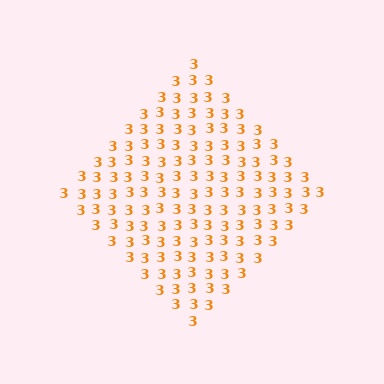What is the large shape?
The large shape is a diamond.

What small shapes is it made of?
It is made of small digit 3's.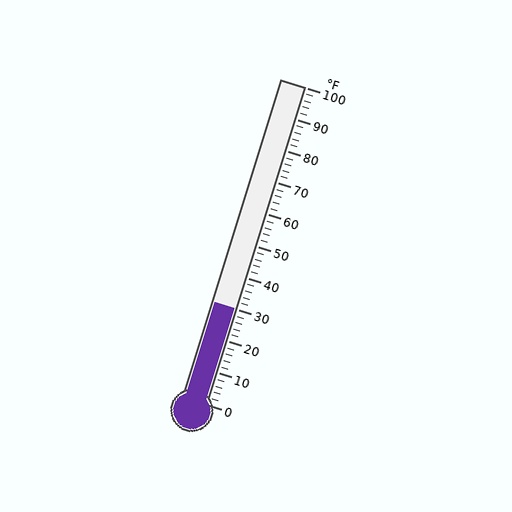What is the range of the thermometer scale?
The thermometer scale ranges from 0°F to 100°F.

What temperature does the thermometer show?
The thermometer shows approximately 30°F.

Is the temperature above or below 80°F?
The temperature is below 80°F.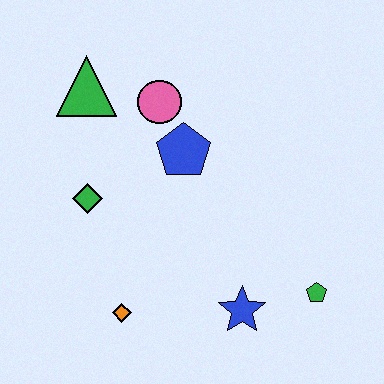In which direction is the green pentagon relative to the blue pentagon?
The green pentagon is below the blue pentagon.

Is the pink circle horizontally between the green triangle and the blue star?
Yes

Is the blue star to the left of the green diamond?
No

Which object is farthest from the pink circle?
The green pentagon is farthest from the pink circle.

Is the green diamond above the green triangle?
No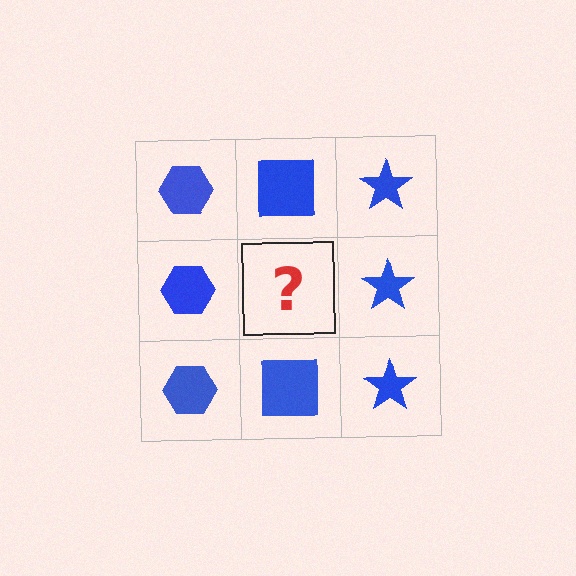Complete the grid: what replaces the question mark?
The question mark should be replaced with a blue square.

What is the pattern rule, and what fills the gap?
The rule is that each column has a consistent shape. The gap should be filled with a blue square.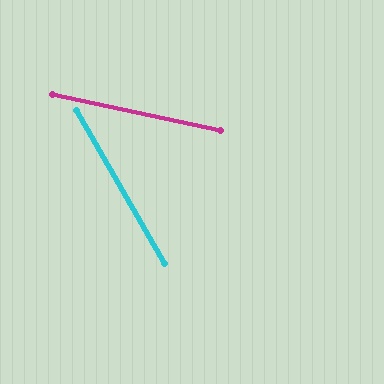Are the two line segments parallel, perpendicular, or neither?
Neither parallel nor perpendicular — they differ by about 48°.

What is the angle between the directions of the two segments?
Approximately 48 degrees.